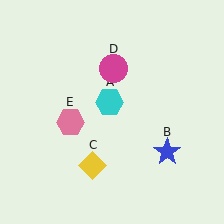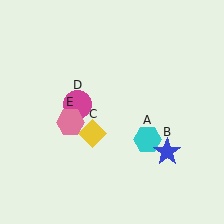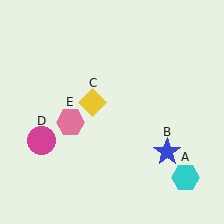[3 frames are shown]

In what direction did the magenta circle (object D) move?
The magenta circle (object D) moved down and to the left.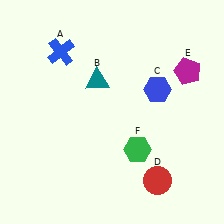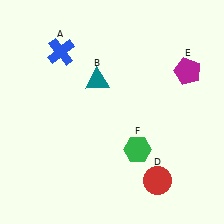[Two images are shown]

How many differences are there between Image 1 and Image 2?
There is 1 difference between the two images.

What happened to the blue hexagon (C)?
The blue hexagon (C) was removed in Image 2. It was in the top-right area of Image 1.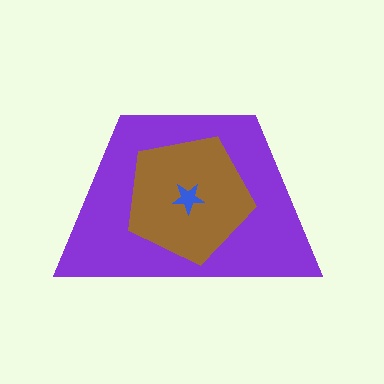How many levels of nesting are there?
3.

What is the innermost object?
The blue star.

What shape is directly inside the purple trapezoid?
The brown pentagon.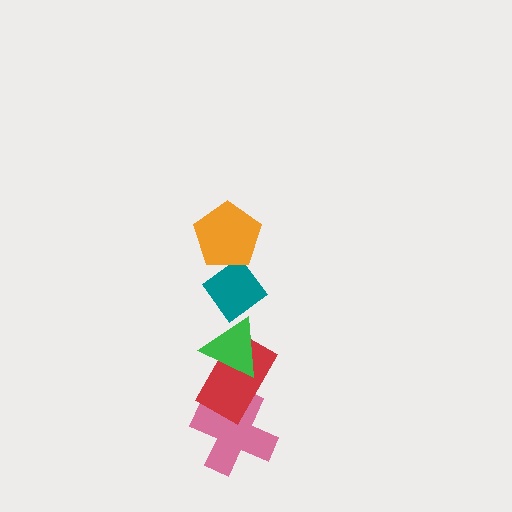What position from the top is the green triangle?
The green triangle is 3rd from the top.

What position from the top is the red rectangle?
The red rectangle is 4th from the top.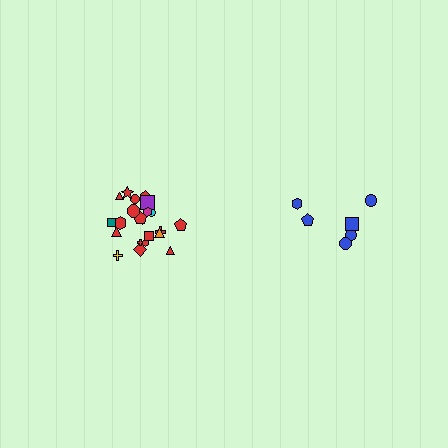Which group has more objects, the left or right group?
The left group.